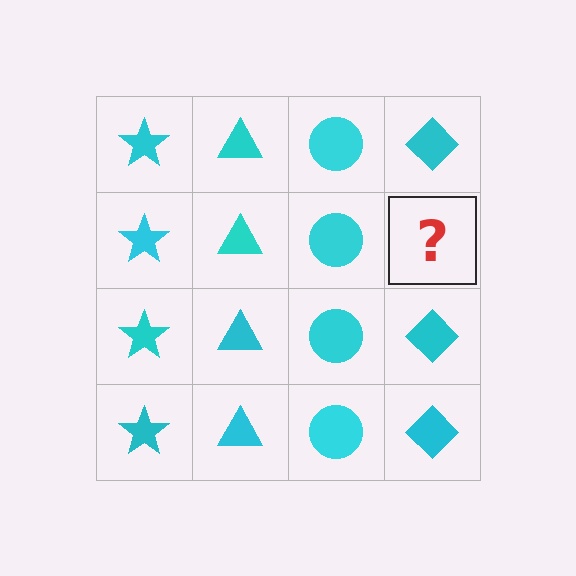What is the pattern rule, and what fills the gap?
The rule is that each column has a consistent shape. The gap should be filled with a cyan diamond.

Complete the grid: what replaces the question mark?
The question mark should be replaced with a cyan diamond.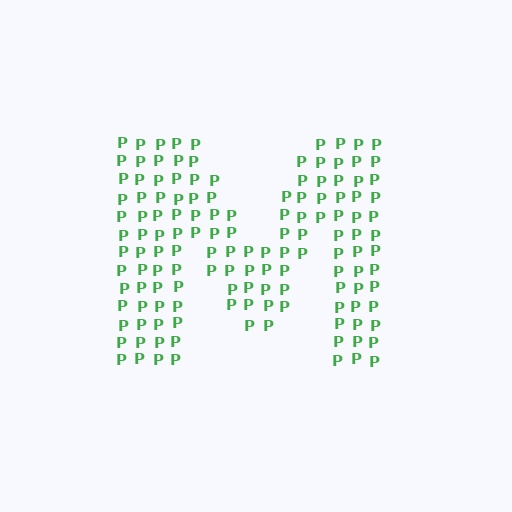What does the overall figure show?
The overall figure shows the letter M.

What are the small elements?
The small elements are letter P's.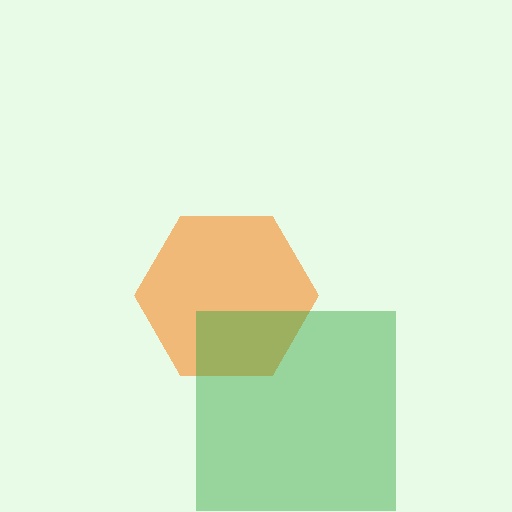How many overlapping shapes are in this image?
There are 2 overlapping shapes in the image.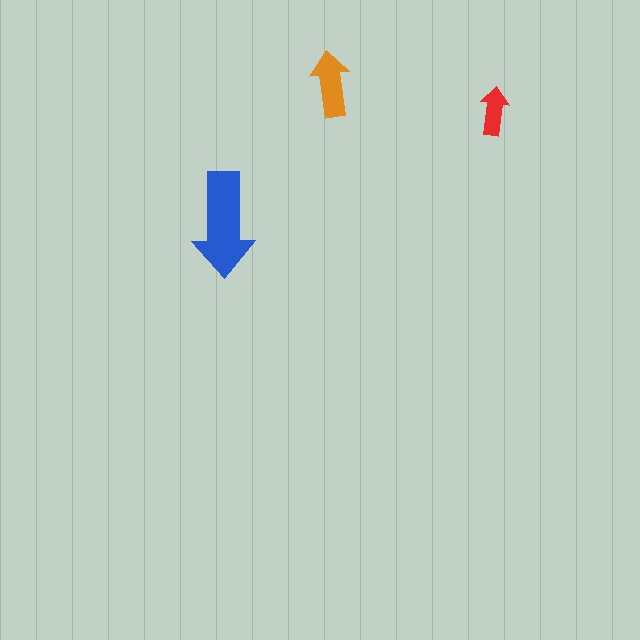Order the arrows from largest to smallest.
the blue one, the orange one, the red one.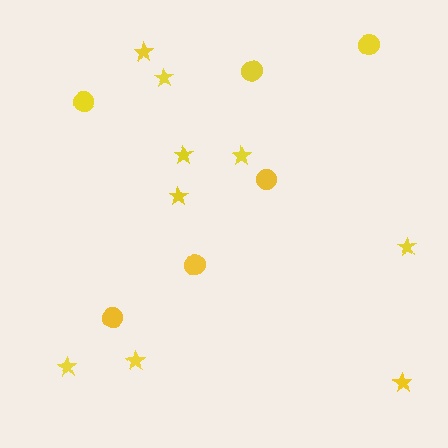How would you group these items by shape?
There are 2 groups: one group of stars (9) and one group of circles (6).